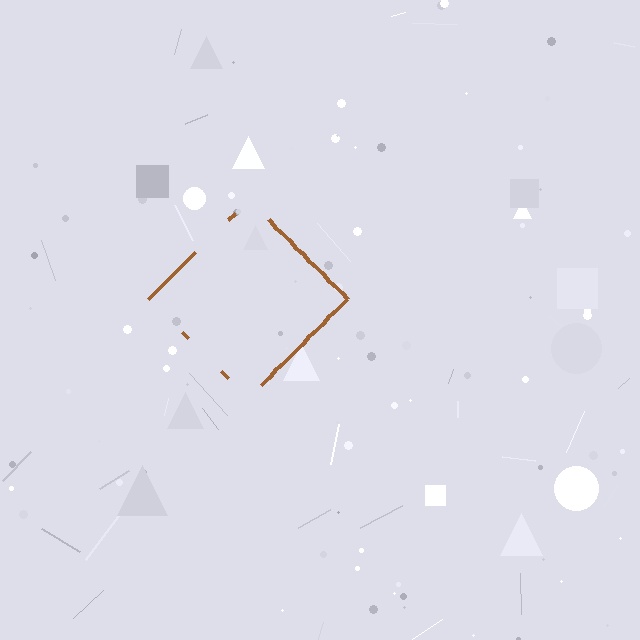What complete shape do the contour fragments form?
The contour fragments form a diamond.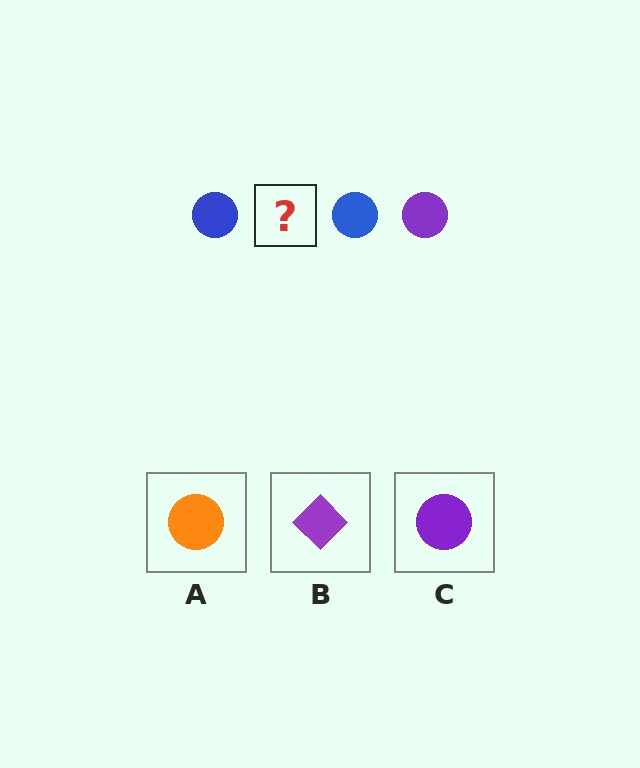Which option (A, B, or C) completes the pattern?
C.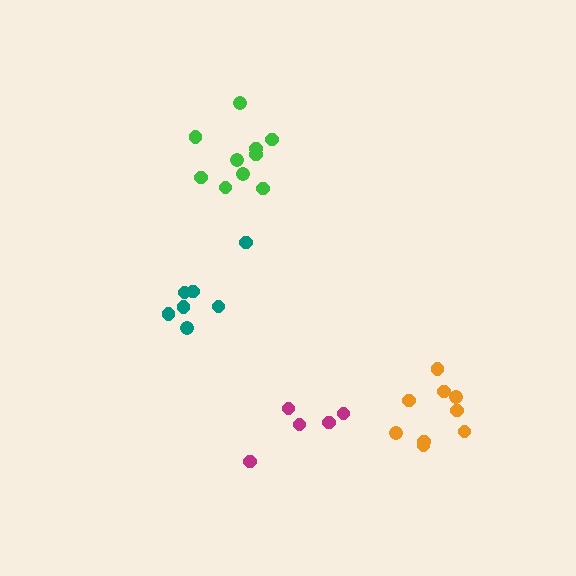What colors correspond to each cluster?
The clusters are colored: magenta, orange, green, teal.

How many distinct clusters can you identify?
There are 4 distinct clusters.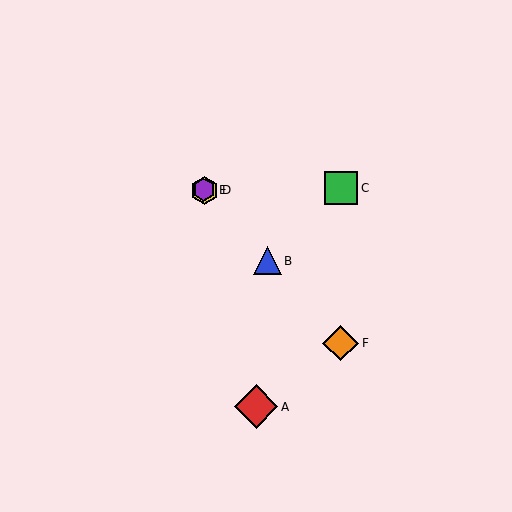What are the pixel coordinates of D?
Object D is at (205, 190).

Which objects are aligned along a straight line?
Objects B, D, E, F are aligned along a straight line.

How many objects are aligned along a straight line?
4 objects (B, D, E, F) are aligned along a straight line.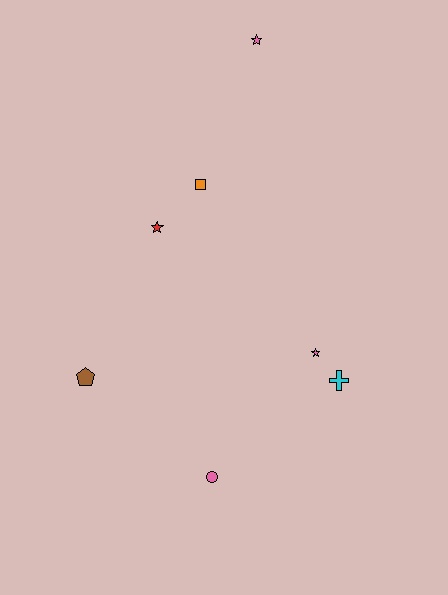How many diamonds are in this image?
There are no diamonds.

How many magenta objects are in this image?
There are no magenta objects.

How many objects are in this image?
There are 7 objects.